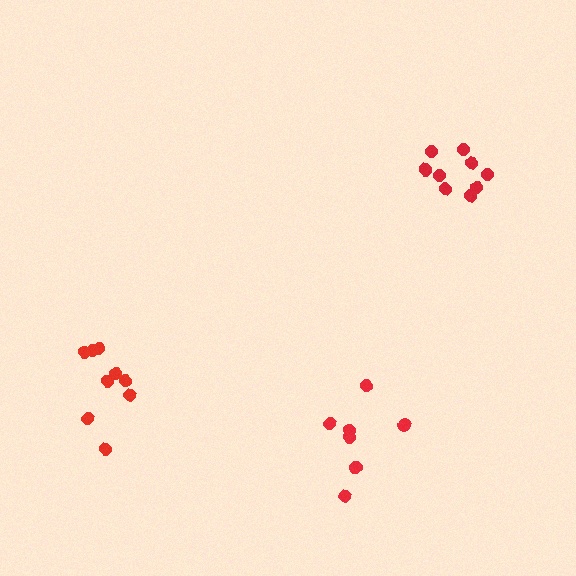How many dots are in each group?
Group 1: 9 dots, Group 2: 7 dots, Group 3: 9 dots (25 total).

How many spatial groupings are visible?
There are 3 spatial groupings.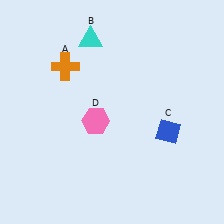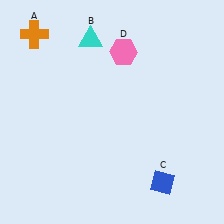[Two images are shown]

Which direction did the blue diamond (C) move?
The blue diamond (C) moved down.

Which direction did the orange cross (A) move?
The orange cross (A) moved up.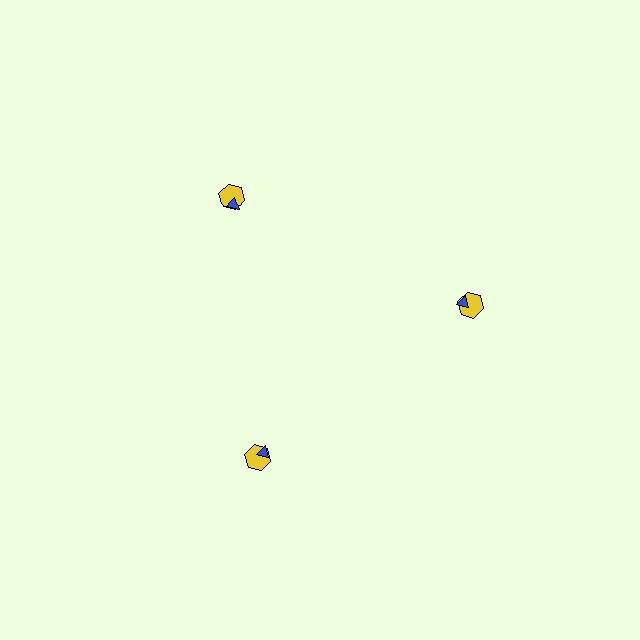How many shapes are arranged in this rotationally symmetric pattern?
There are 6 shapes, arranged in 3 groups of 2.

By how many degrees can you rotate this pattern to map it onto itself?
The pattern maps onto itself every 120 degrees of rotation.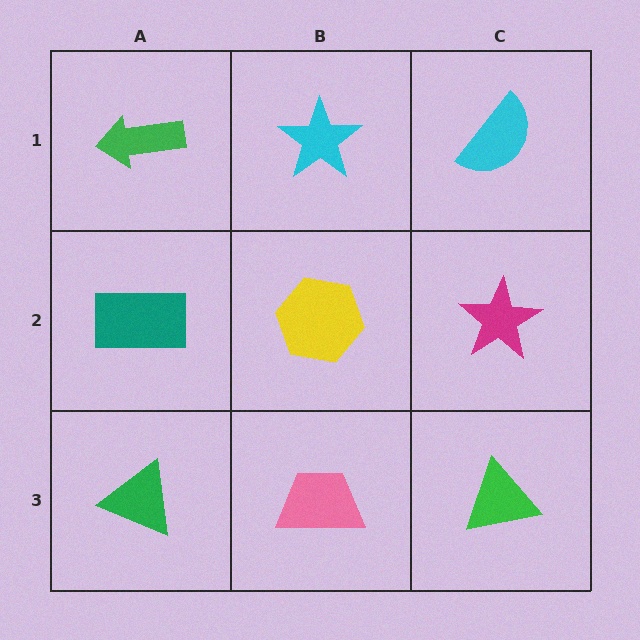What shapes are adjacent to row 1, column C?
A magenta star (row 2, column C), a cyan star (row 1, column B).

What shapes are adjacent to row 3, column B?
A yellow hexagon (row 2, column B), a green triangle (row 3, column A), a green triangle (row 3, column C).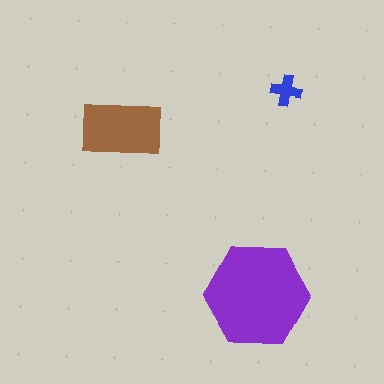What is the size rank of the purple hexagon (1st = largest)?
1st.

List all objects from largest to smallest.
The purple hexagon, the brown rectangle, the blue cross.